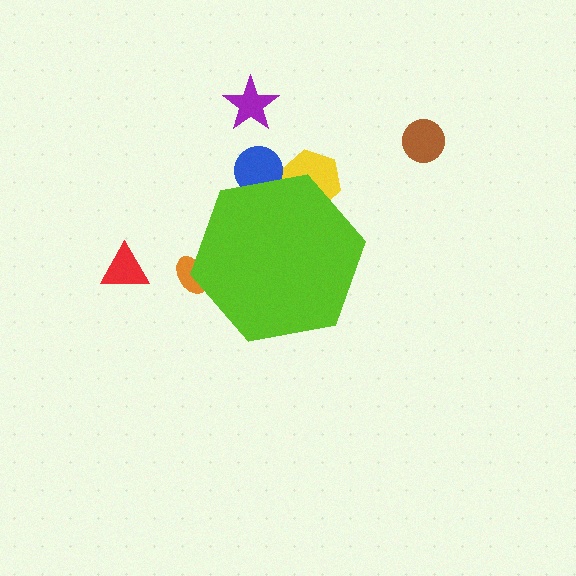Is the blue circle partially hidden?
Yes, the blue circle is partially hidden behind the lime hexagon.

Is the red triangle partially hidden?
No, the red triangle is fully visible.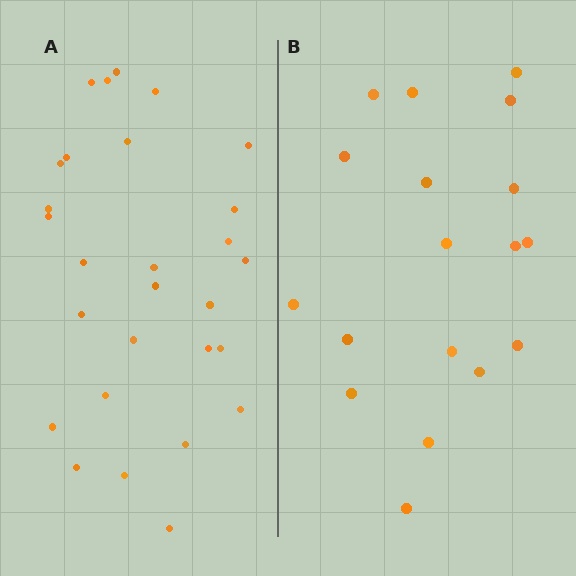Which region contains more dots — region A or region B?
Region A (the left region) has more dots.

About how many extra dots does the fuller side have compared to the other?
Region A has roughly 10 or so more dots than region B.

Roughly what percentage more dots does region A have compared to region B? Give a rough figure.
About 55% more.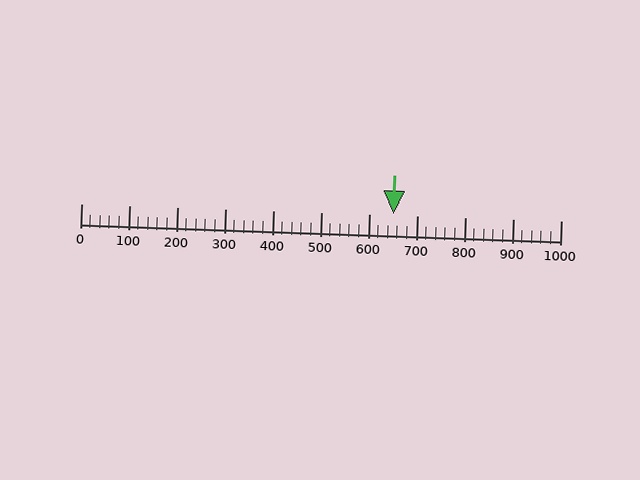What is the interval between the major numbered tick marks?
The major tick marks are spaced 100 units apart.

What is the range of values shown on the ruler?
The ruler shows values from 0 to 1000.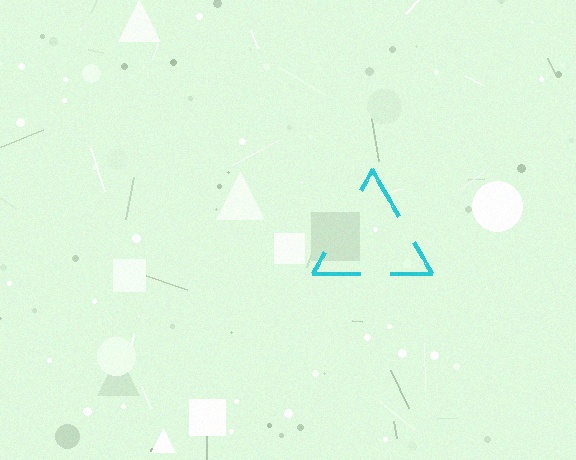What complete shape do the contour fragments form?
The contour fragments form a triangle.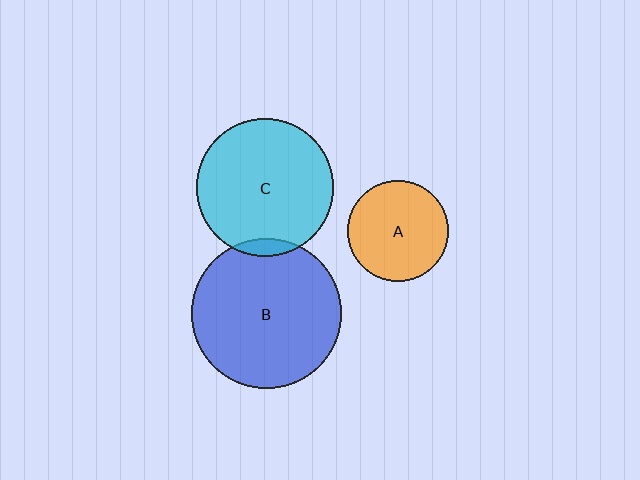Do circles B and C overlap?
Yes.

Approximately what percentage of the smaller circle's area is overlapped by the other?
Approximately 5%.